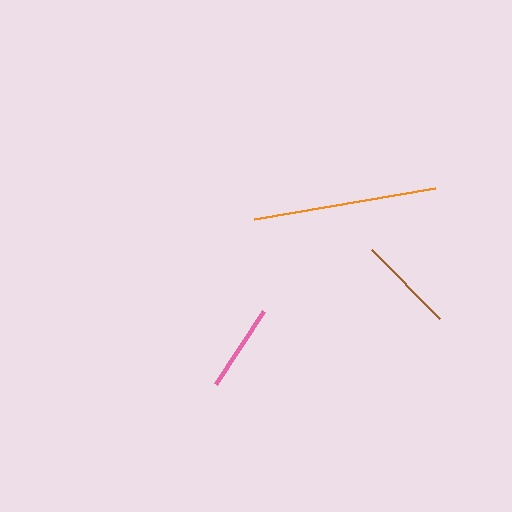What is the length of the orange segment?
The orange segment is approximately 184 pixels long.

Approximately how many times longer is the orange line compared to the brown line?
The orange line is approximately 1.9 times the length of the brown line.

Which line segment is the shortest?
The pink line is the shortest at approximately 87 pixels.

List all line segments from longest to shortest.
From longest to shortest: orange, brown, pink.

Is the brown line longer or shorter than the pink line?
The brown line is longer than the pink line.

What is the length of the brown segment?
The brown segment is approximately 98 pixels long.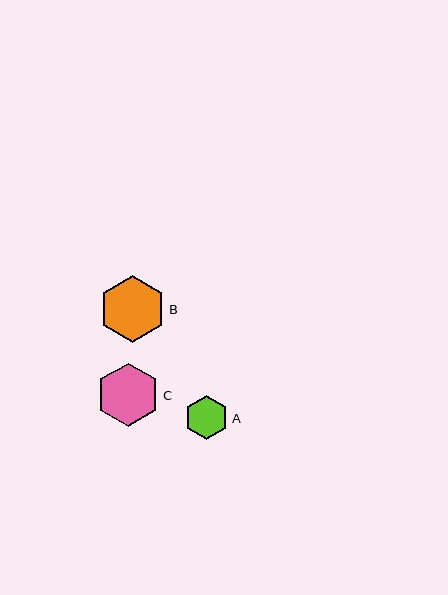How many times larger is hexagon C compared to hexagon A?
Hexagon C is approximately 1.4 times the size of hexagon A.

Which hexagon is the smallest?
Hexagon A is the smallest with a size of approximately 44 pixels.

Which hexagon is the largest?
Hexagon B is the largest with a size of approximately 67 pixels.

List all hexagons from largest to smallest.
From largest to smallest: B, C, A.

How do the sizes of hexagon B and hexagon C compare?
Hexagon B and hexagon C are approximately the same size.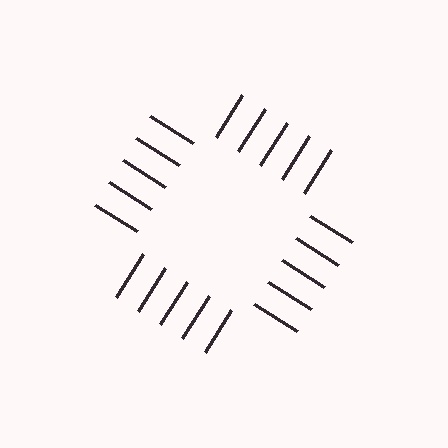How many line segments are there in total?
20 — 5 along each of the 4 edges.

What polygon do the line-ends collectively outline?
An illusory square — the line segments terminate on its edges but no continuous stroke is drawn.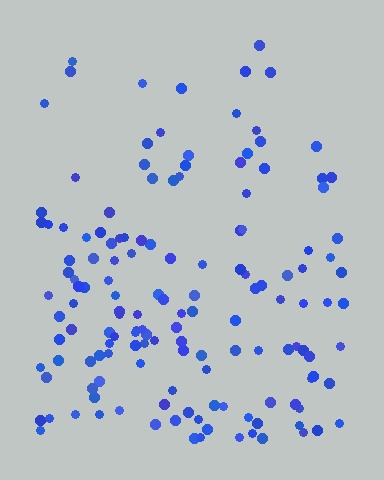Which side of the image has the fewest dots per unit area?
The top.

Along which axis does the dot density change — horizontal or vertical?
Vertical.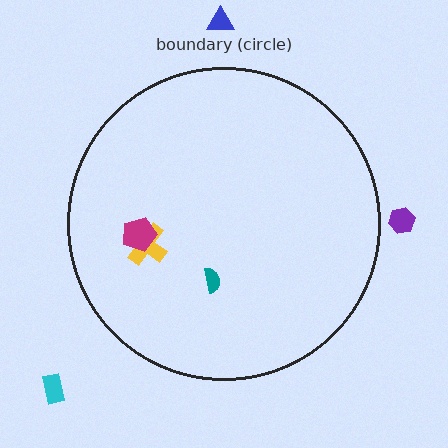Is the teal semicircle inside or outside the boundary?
Inside.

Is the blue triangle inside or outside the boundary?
Outside.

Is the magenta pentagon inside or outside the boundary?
Inside.